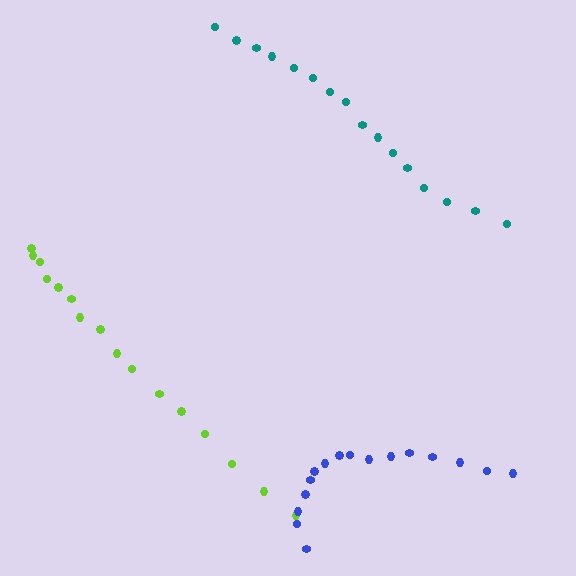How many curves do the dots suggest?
There are 3 distinct paths.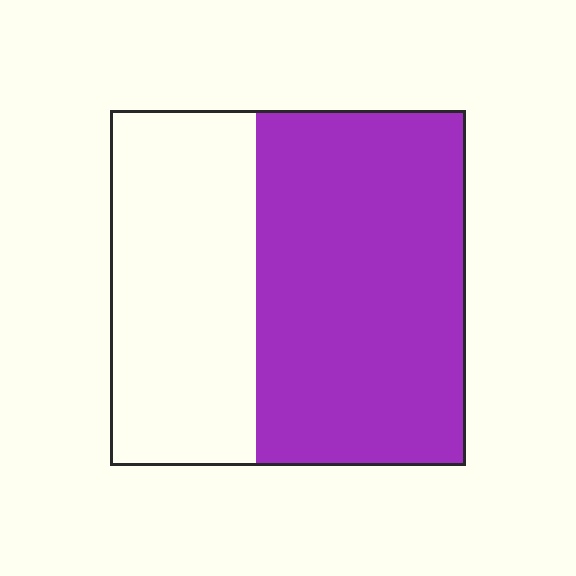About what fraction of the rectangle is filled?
About three fifths (3/5).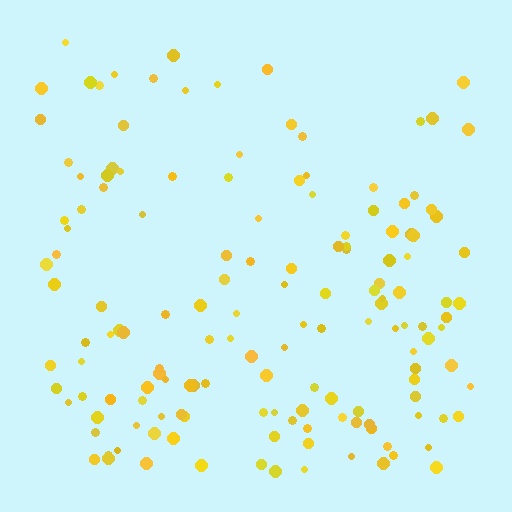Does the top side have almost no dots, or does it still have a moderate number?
Still a moderate number, just noticeably fewer than the bottom.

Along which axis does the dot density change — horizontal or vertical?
Vertical.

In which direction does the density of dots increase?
From top to bottom, with the bottom side densest.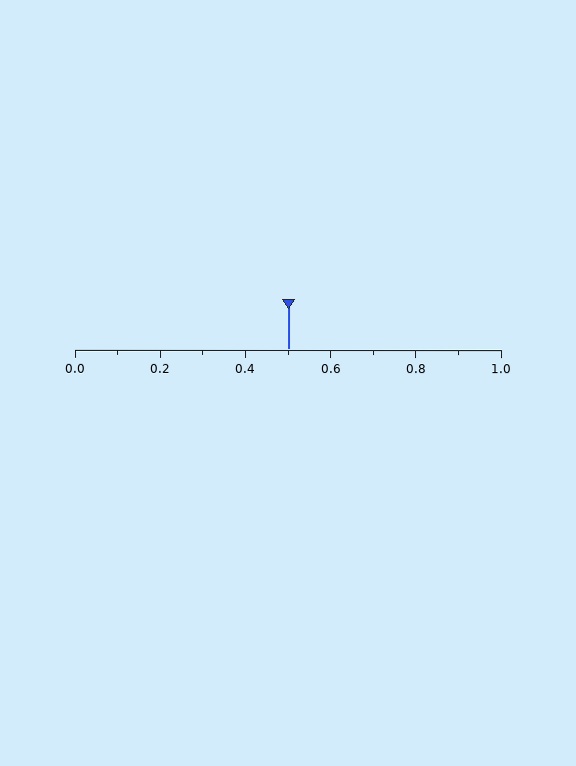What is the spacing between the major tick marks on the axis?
The major ticks are spaced 0.2 apart.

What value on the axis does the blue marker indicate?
The marker indicates approximately 0.5.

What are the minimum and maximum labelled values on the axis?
The axis runs from 0.0 to 1.0.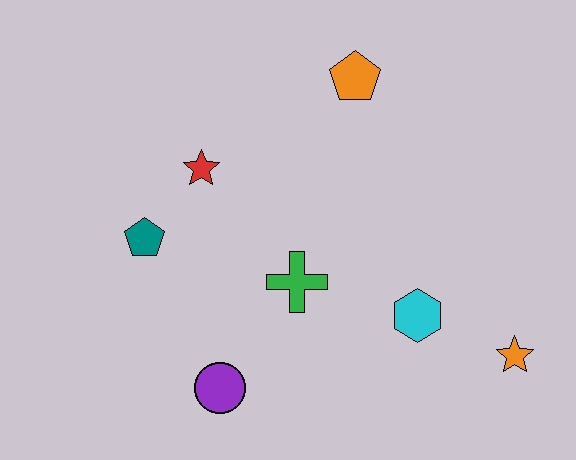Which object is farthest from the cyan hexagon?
The teal pentagon is farthest from the cyan hexagon.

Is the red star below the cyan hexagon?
No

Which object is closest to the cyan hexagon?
The orange star is closest to the cyan hexagon.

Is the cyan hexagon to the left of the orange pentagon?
No